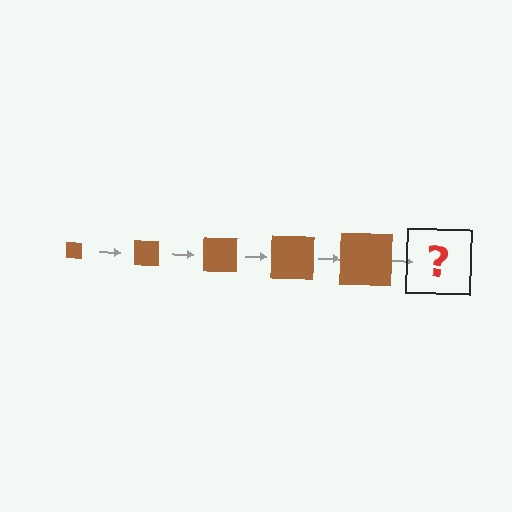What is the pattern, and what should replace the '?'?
The pattern is that the square gets progressively larger each step. The '?' should be a brown square, larger than the previous one.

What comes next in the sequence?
The next element should be a brown square, larger than the previous one.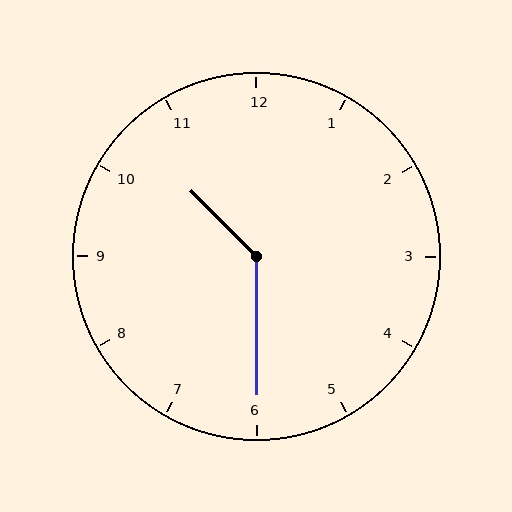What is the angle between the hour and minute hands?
Approximately 135 degrees.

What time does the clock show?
10:30.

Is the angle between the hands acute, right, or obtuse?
It is obtuse.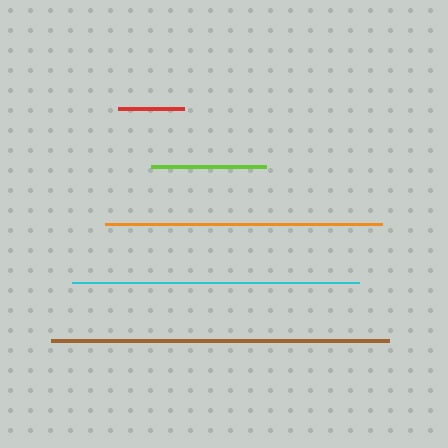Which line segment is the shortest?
The red line is the shortest at approximately 66 pixels.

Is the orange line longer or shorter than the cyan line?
The cyan line is longer than the orange line.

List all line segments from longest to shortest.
From longest to shortest: brown, cyan, orange, lime, red.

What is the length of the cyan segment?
The cyan segment is approximately 287 pixels long.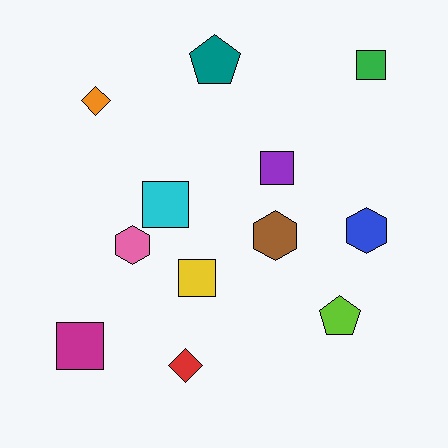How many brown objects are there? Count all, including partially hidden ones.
There is 1 brown object.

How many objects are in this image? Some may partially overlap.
There are 12 objects.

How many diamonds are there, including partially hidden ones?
There are 2 diamonds.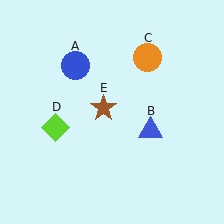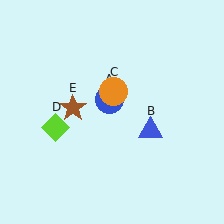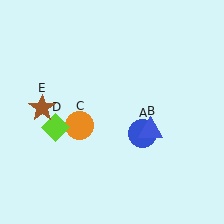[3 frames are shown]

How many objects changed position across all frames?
3 objects changed position: blue circle (object A), orange circle (object C), brown star (object E).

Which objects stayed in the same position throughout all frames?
Blue triangle (object B) and lime diamond (object D) remained stationary.